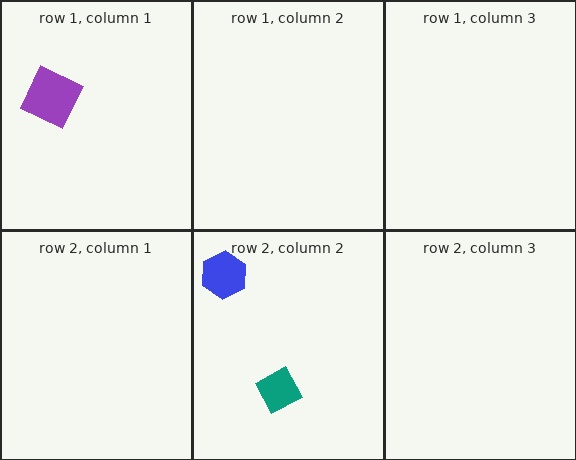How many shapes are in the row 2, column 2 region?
2.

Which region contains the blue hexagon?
The row 2, column 2 region.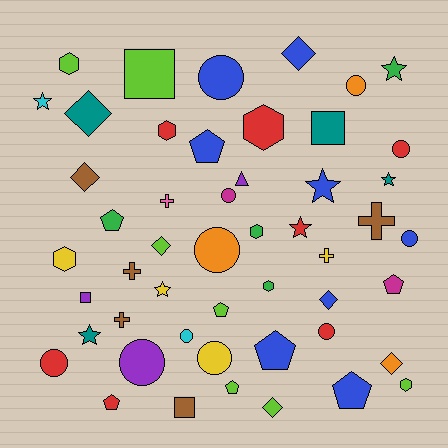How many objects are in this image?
There are 50 objects.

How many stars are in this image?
There are 7 stars.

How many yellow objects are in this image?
There are 4 yellow objects.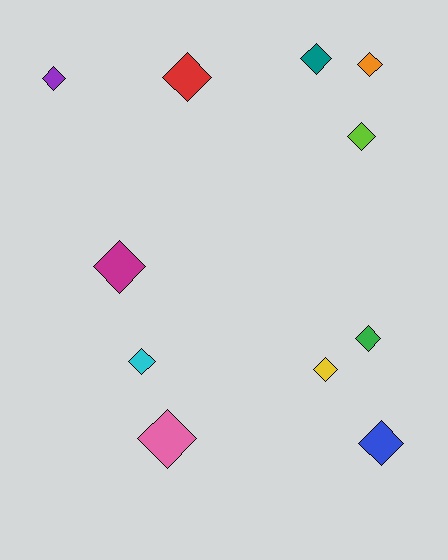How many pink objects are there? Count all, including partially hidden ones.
There is 1 pink object.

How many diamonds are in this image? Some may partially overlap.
There are 11 diamonds.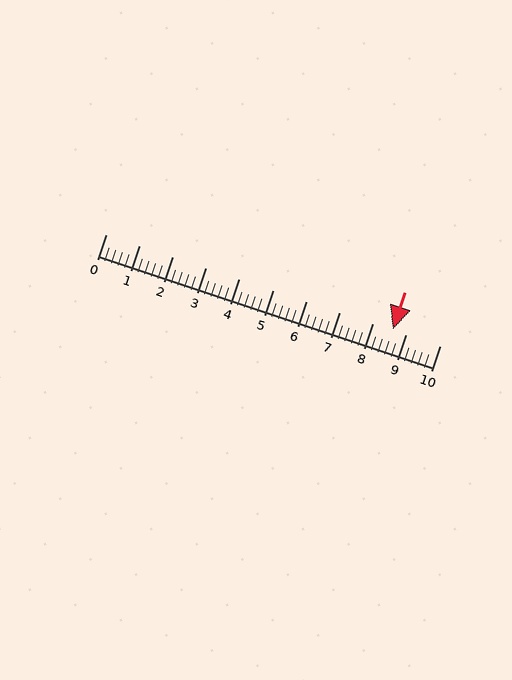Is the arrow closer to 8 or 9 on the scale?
The arrow is closer to 9.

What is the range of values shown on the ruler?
The ruler shows values from 0 to 10.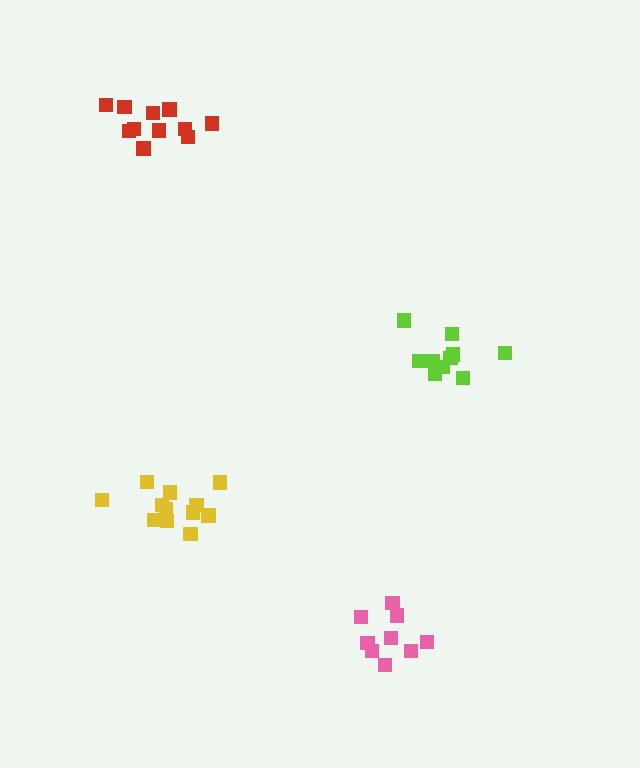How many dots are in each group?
Group 1: 11 dots, Group 2: 10 dots, Group 3: 12 dots, Group 4: 9 dots (42 total).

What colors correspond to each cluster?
The clusters are colored: red, lime, yellow, pink.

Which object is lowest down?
The pink cluster is bottommost.